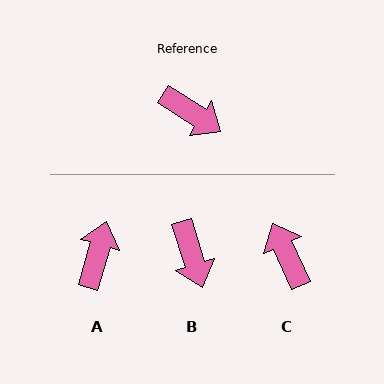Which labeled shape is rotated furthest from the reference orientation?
C, about 148 degrees away.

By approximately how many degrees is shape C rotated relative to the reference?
Approximately 148 degrees counter-clockwise.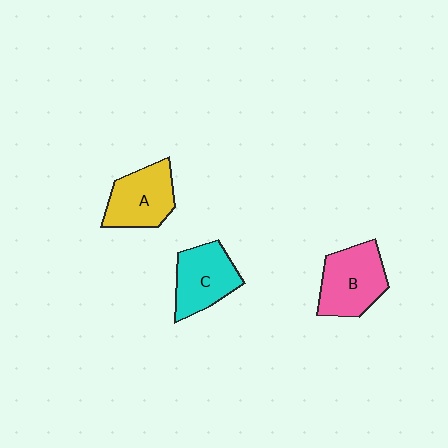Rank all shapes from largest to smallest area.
From largest to smallest: B (pink), C (cyan), A (yellow).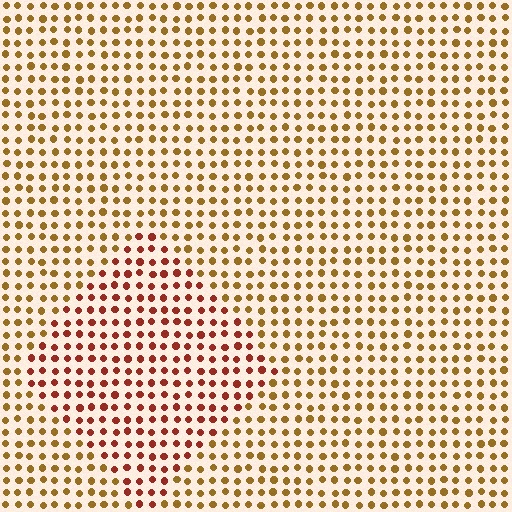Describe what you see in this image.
The image is filled with small brown elements in a uniform arrangement. A diamond-shaped region is visible where the elements are tinted to a slightly different hue, forming a subtle color boundary.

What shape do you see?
I see a diamond.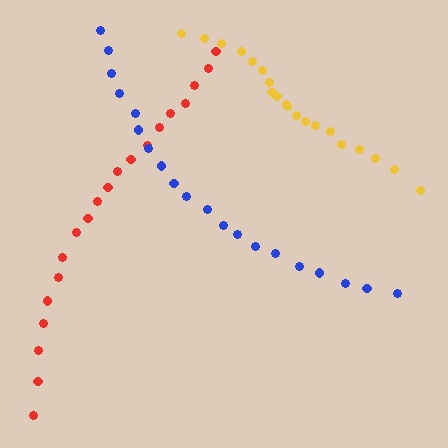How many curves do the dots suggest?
There are 3 distinct paths.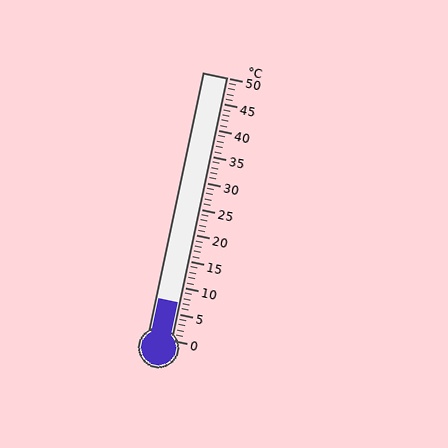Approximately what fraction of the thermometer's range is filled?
The thermometer is filled to approximately 15% of its range.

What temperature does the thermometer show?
The thermometer shows approximately 7°C.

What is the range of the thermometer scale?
The thermometer scale ranges from 0°C to 50°C.